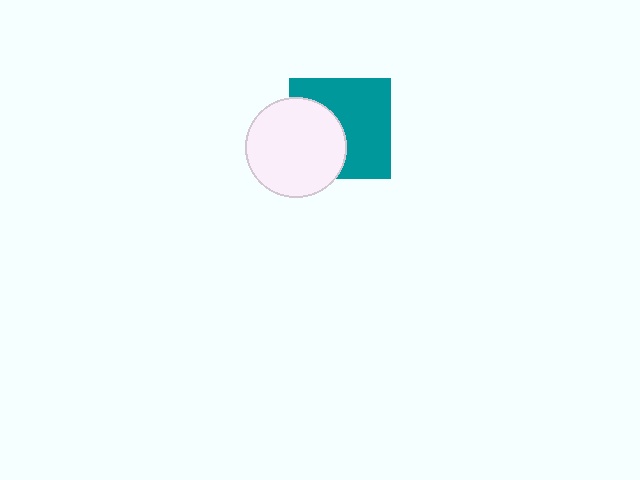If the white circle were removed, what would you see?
You would see the complete teal square.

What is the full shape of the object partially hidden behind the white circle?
The partially hidden object is a teal square.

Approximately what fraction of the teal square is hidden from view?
Roughly 39% of the teal square is hidden behind the white circle.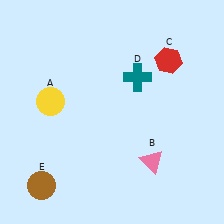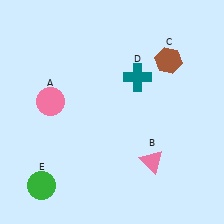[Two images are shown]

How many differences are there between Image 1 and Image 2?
There are 3 differences between the two images.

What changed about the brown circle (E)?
In Image 1, E is brown. In Image 2, it changed to green.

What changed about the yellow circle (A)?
In Image 1, A is yellow. In Image 2, it changed to pink.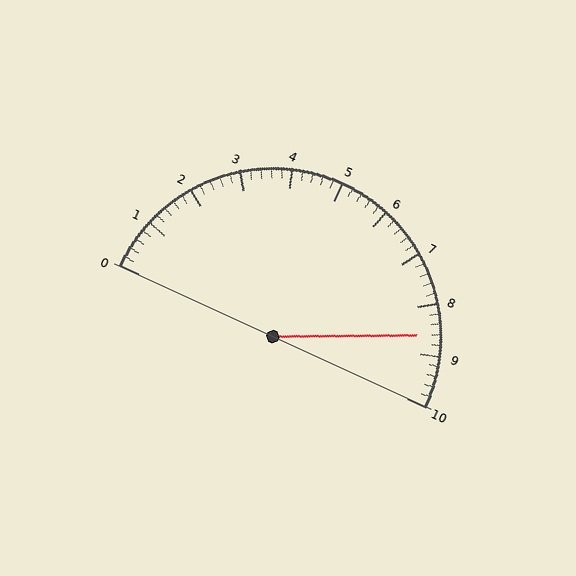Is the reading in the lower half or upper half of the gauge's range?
The reading is in the upper half of the range (0 to 10).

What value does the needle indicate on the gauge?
The needle indicates approximately 8.6.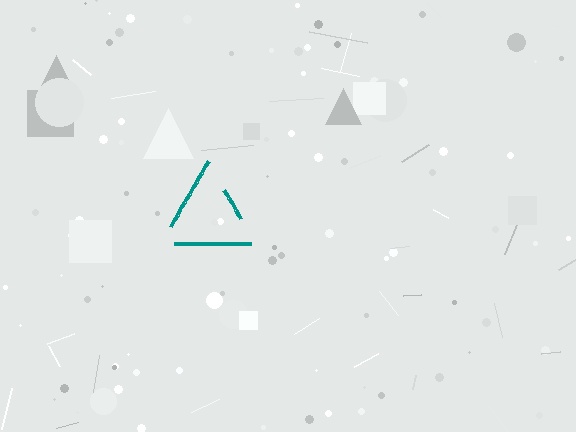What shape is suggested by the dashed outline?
The dashed outline suggests a triangle.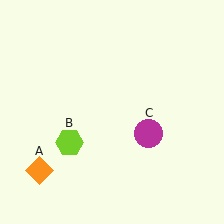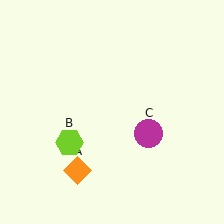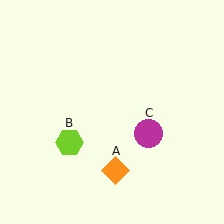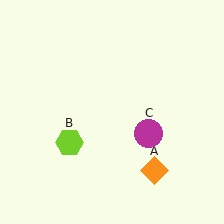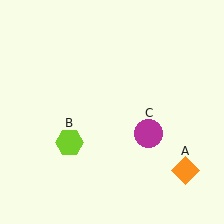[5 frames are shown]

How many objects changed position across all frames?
1 object changed position: orange diamond (object A).